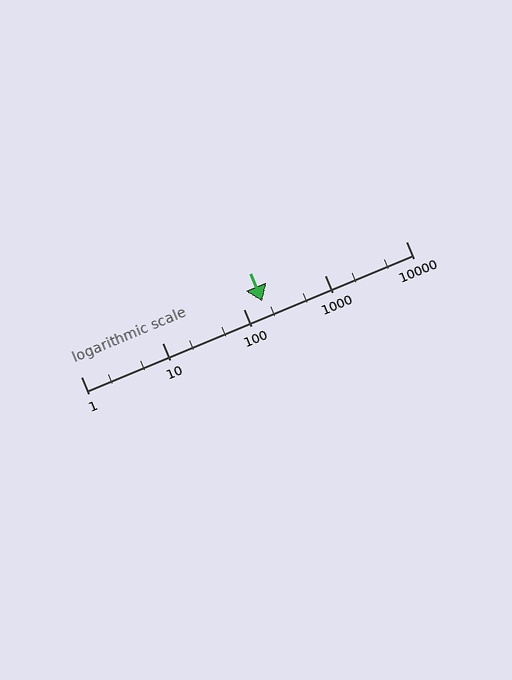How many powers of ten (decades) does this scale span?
The scale spans 4 decades, from 1 to 10000.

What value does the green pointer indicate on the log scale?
The pointer indicates approximately 170.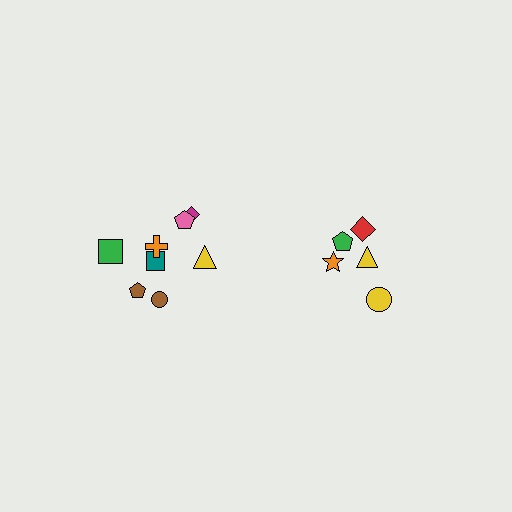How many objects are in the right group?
There are 5 objects.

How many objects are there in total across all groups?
There are 13 objects.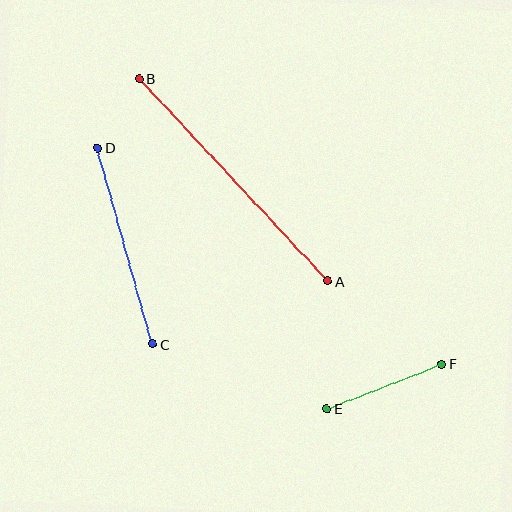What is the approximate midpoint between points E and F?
The midpoint is at approximately (384, 386) pixels.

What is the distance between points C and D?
The distance is approximately 204 pixels.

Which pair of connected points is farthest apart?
Points A and B are farthest apart.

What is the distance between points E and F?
The distance is approximately 123 pixels.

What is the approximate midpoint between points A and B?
The midpoint is at approximately (233, 180) pixels.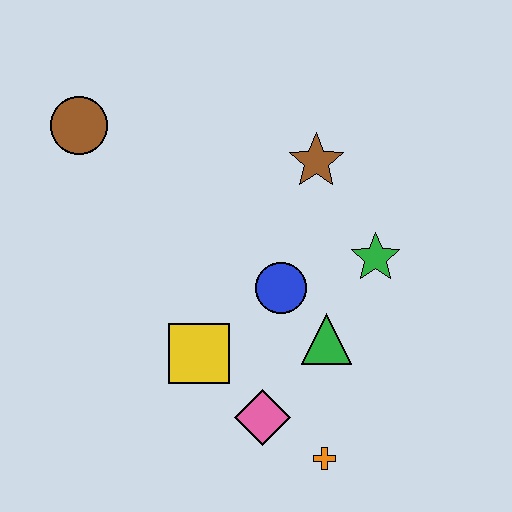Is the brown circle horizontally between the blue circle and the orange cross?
No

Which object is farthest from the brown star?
The orange cross is farthest from the brown star.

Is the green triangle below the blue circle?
Yes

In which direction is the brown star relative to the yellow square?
The brown star is above the yellow square.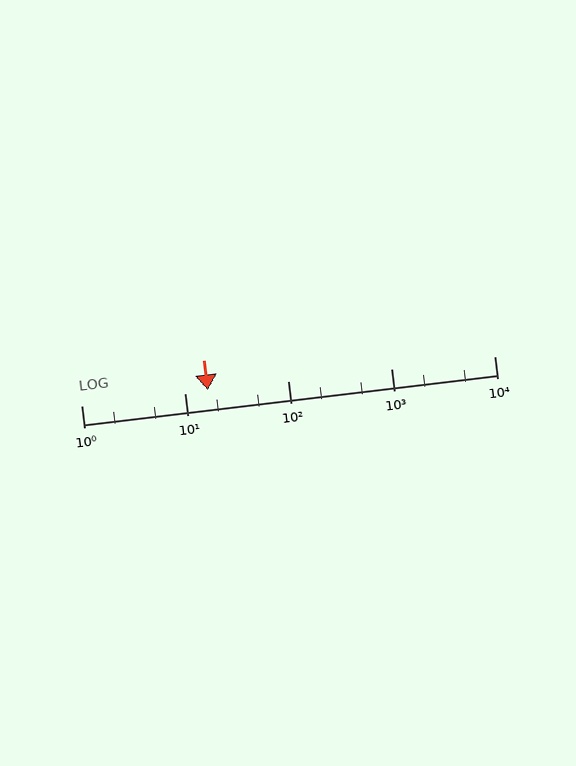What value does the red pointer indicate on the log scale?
The pointer indicates approximately 17.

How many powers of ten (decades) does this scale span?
The scale spans 4 decades, from 1 to 10000.